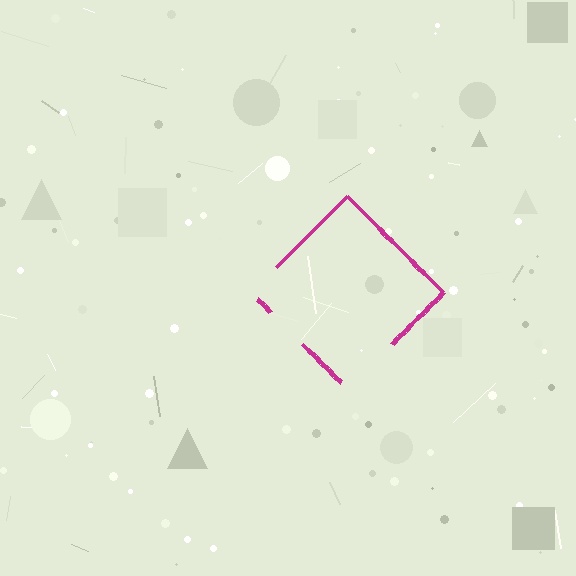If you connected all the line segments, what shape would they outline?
They would outline a diamond.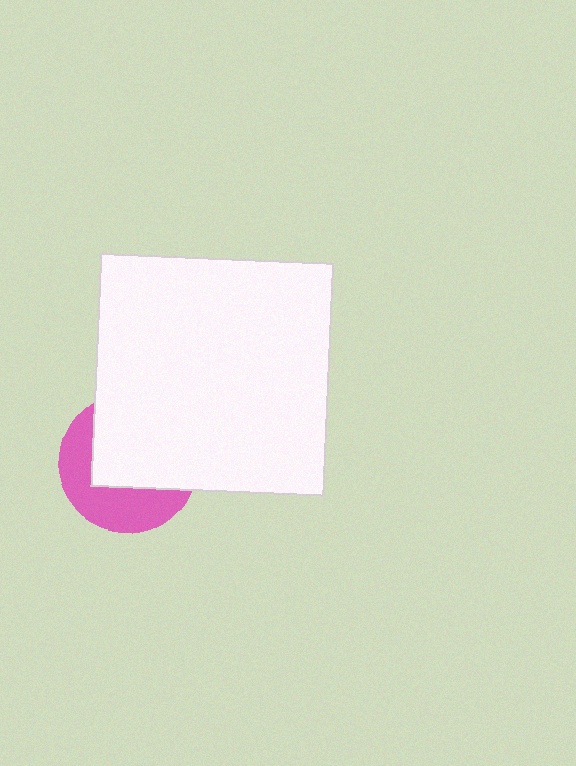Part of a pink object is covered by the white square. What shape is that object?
It is a circle.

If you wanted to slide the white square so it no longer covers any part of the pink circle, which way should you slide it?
Slide it toward the upper-right — that is the most direct way to separate the two shapes.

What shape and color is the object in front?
The object in front is a white square.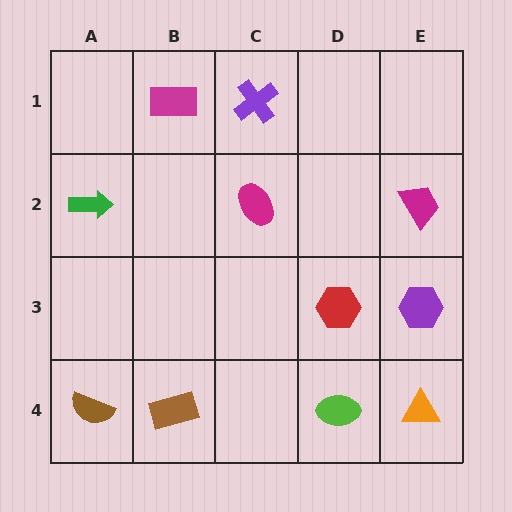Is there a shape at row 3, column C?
No, that cell is empty.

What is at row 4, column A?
A brown semicircle.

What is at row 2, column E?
A magenta trapezoid.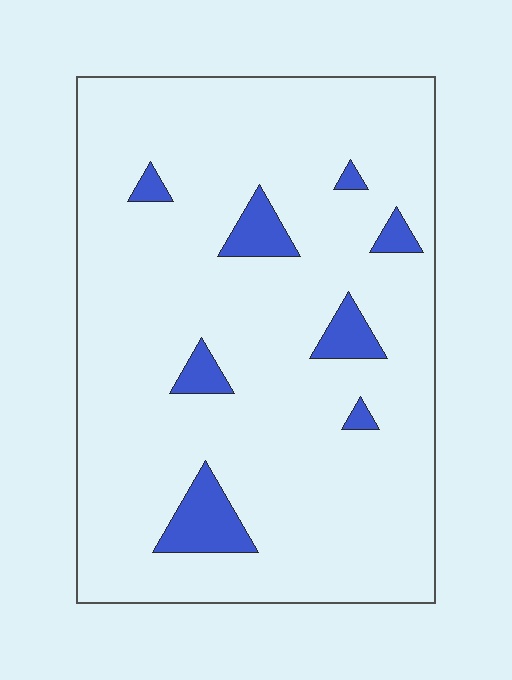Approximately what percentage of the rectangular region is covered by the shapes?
Approximately 10%.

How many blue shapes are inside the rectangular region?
8.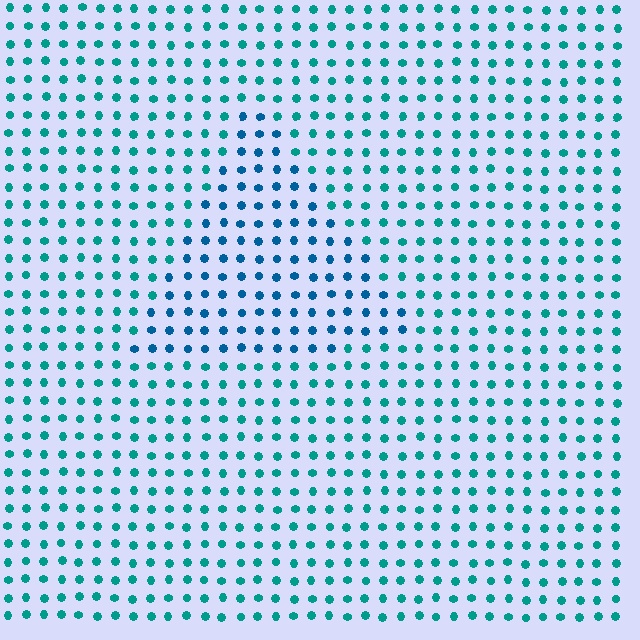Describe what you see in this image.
The image is filled with small teal elements in a uniform arrangement. A triangle-shaped region is visible where the elements are tinted to a slightly different hue, forming a subtle color boundary.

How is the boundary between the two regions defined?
The boundary is defined purely by a slight shift in hue (about 29 degrees). Spacing, size, and orientation are identical on both sides.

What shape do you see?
I see a triangle.